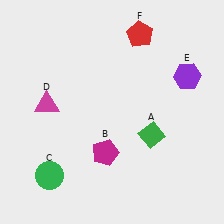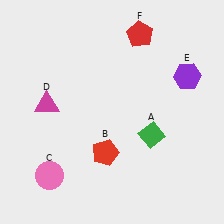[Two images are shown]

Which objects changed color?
B changed from magenta to red. C changed from green to pink.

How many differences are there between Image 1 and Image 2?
There are 2 differences between the two images.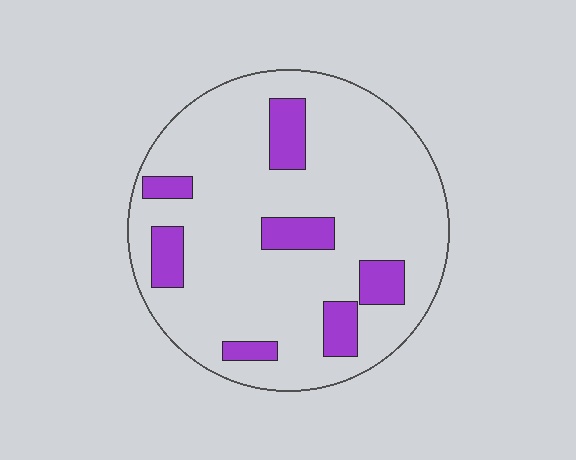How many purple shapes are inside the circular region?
7.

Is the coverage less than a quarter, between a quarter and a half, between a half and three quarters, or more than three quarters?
Less than a quarter.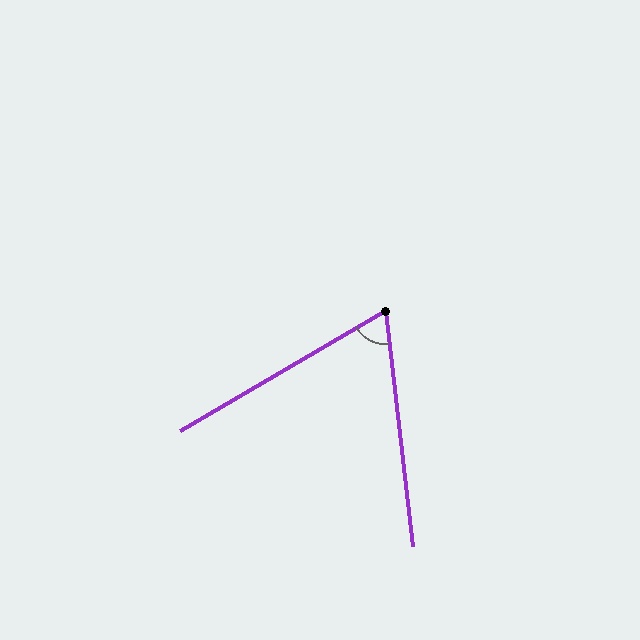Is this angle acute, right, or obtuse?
It is acute.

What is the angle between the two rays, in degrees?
Approximately 66 degrees.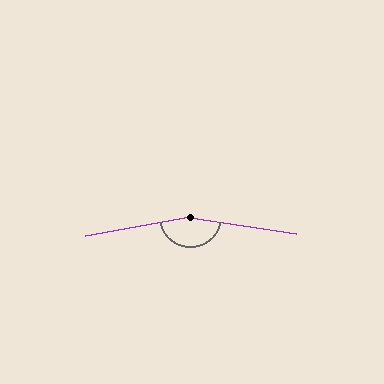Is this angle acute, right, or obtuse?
It is obtuse.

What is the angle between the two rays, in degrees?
Approximately 161 degrees.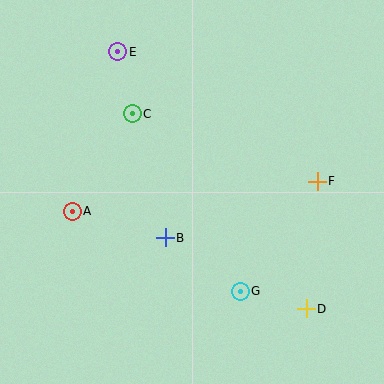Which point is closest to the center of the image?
Point B at (165, 238) is closest to the center.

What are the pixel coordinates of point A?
Point A is at (72, 211).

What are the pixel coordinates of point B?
Point B is at (165, 238).